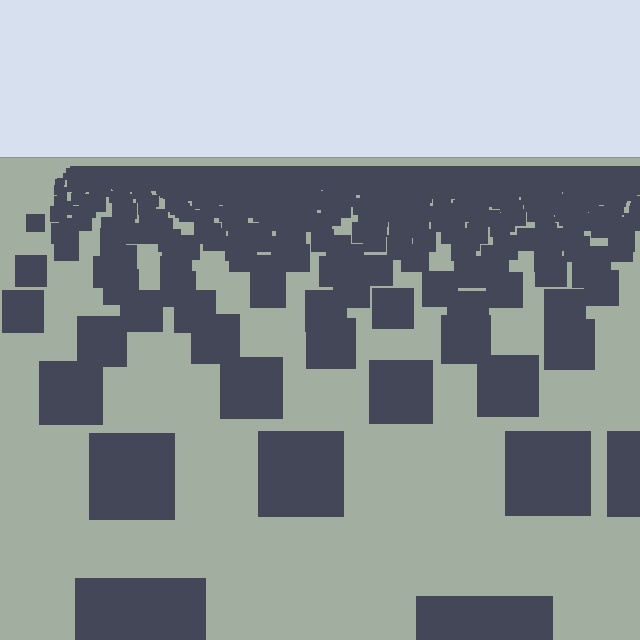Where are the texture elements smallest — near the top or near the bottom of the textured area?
Near the top.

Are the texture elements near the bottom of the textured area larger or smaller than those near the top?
Larger. Near the bottom, elements are closer to the viewer and appear at a bigger on-screen size.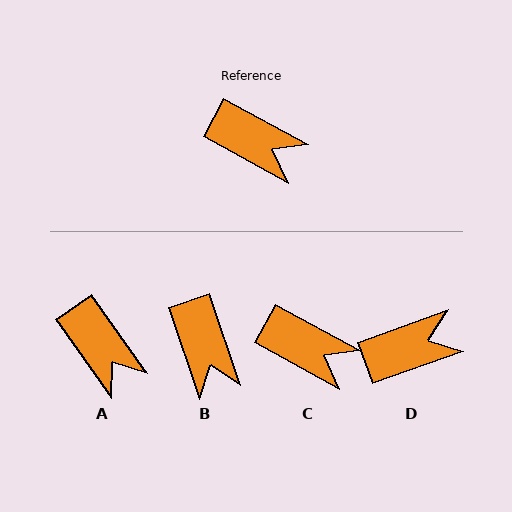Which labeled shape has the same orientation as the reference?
C.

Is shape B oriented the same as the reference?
No, it is off by about 43 degrees.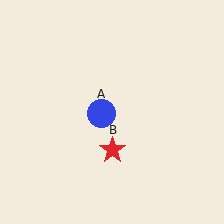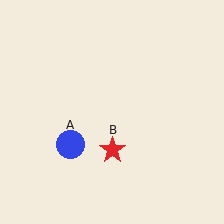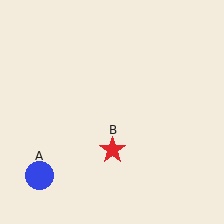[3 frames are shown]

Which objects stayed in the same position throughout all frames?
Red star (object B) remained stationary.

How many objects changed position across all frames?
1 object changed position: blue circle (object A).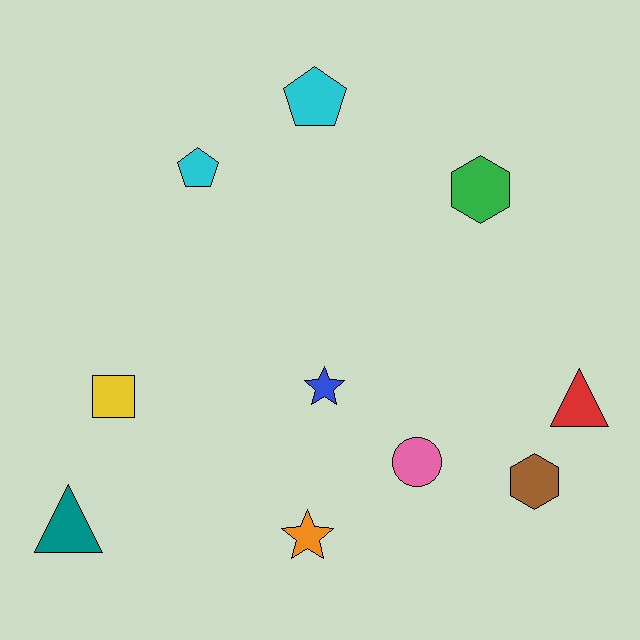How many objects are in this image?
There are 10 objects.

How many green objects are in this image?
There is 1 green object.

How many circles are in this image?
There is 1 circle.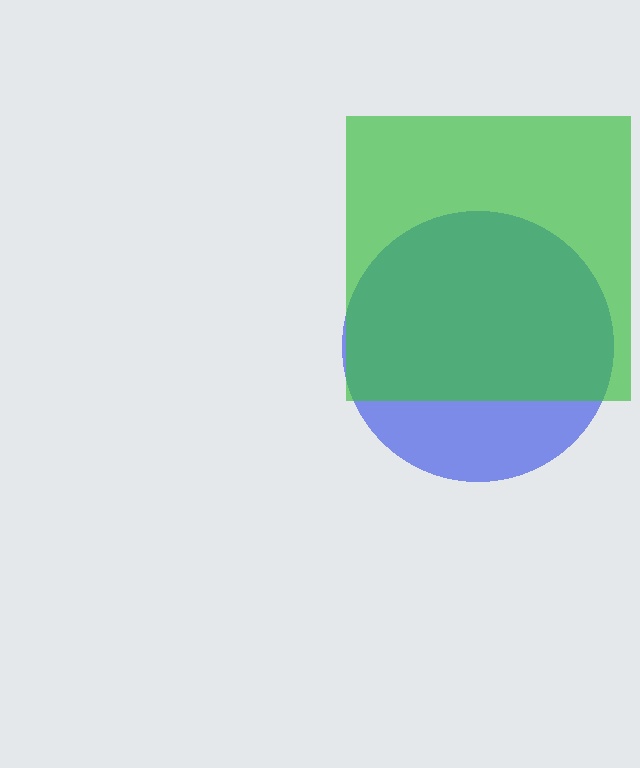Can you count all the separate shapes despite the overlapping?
Yes, there are 2 separate shapes.